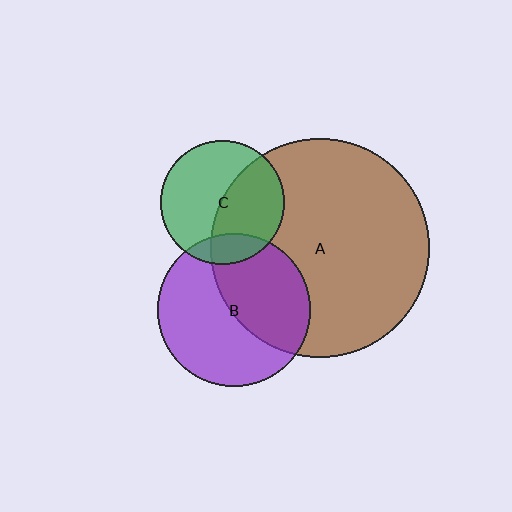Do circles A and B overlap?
Yes.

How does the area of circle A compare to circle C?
Approximately 3.1 times.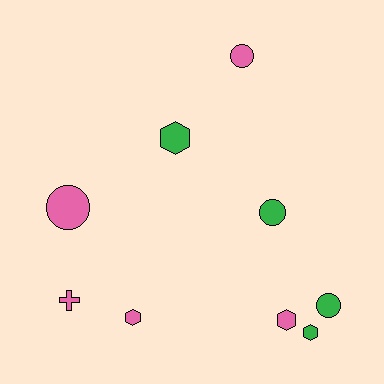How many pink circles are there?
There are 2 pink circles.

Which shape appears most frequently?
Circle, with 4 objects.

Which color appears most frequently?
Pink, with 5 objects.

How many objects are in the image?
There are 9 objects.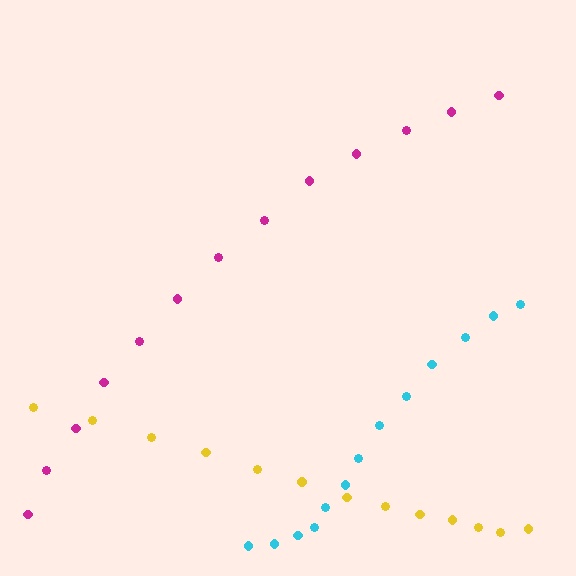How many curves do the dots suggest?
There are 3 distinct paths.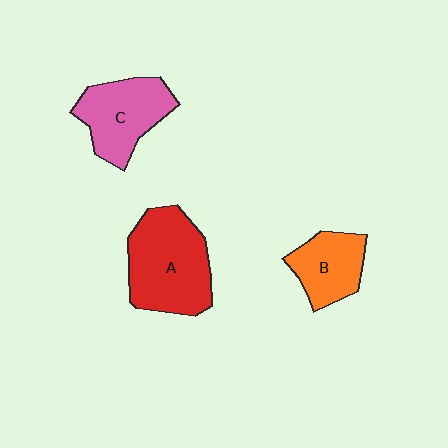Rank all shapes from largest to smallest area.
From largest to smallest: A (red), C (pink), B (orange).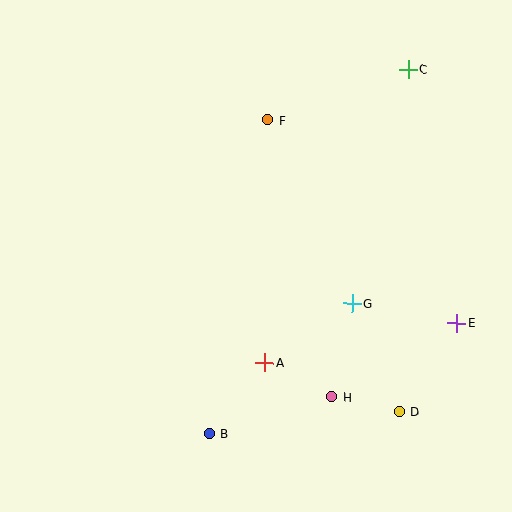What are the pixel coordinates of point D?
Point D is at (399, 412).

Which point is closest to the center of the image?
Point A at (265, 362) is closest to the center.